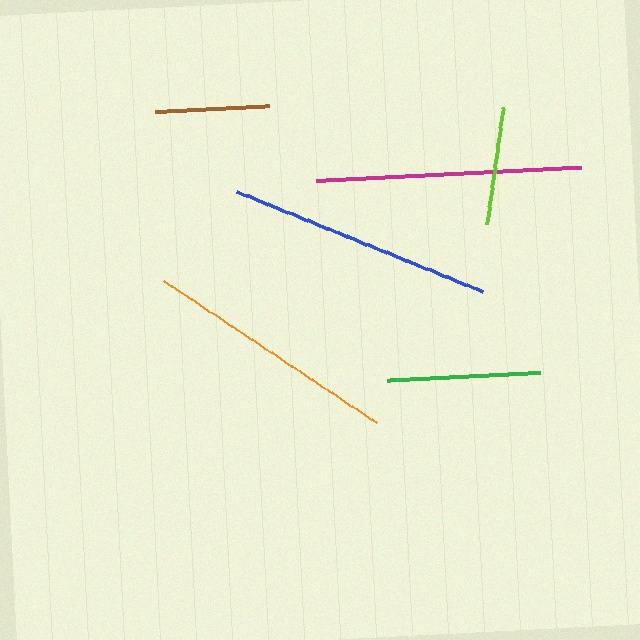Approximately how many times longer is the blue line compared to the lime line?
The blue line is approximately 2.3 times the length of the lime line.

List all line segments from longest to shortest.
From longest to shortest: blue, magenta, orange, green, lime, brown.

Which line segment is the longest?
The blue line is the longest at approximately 265 pixels.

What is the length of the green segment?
The green segment is approximately 153 pixels long.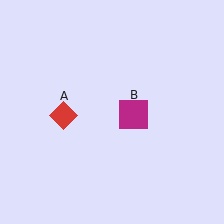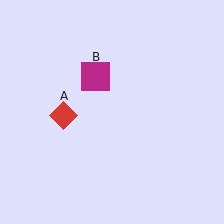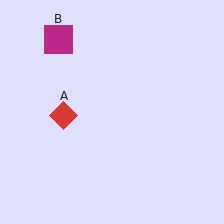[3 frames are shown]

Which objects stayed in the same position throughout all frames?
Red diamond (object A) remained stationary.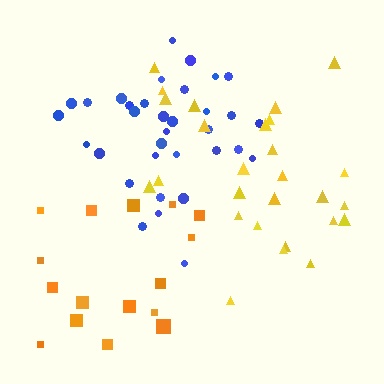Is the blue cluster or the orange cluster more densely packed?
Blue.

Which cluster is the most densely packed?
Blue.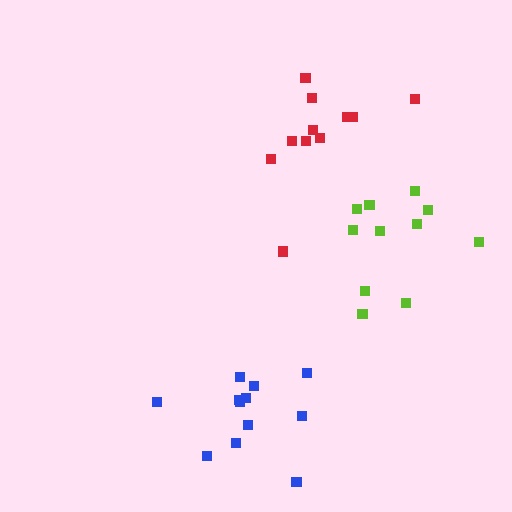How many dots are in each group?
Group 1: 11 dots, Group 2: 11 dots, Group 3: 12 dots (34 total).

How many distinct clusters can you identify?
There are 3 distinct clusters.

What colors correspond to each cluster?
The clusters are colored: lime, red, blue.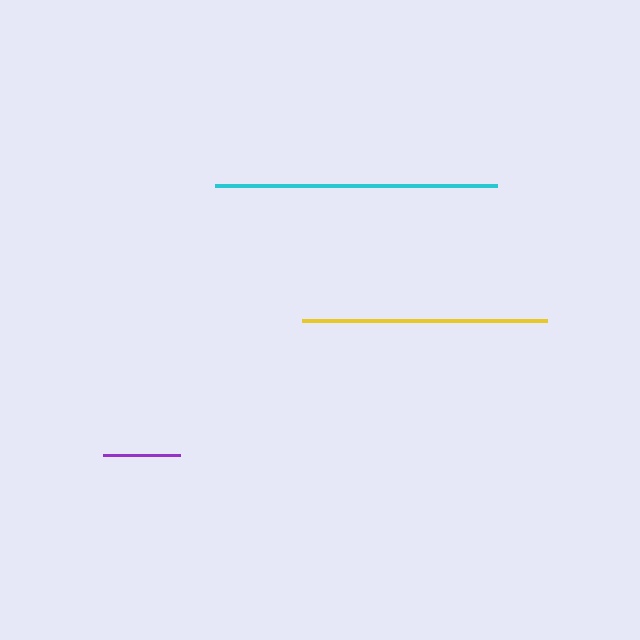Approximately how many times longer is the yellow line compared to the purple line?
The yellow line is approximately 3.2 times the length of the purple line.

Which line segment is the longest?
The cyan line is the longest at approximately 282 pixels.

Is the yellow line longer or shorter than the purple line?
The yellow line is longer than the purple line.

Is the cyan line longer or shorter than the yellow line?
The cyan line is longer than the yellow line.